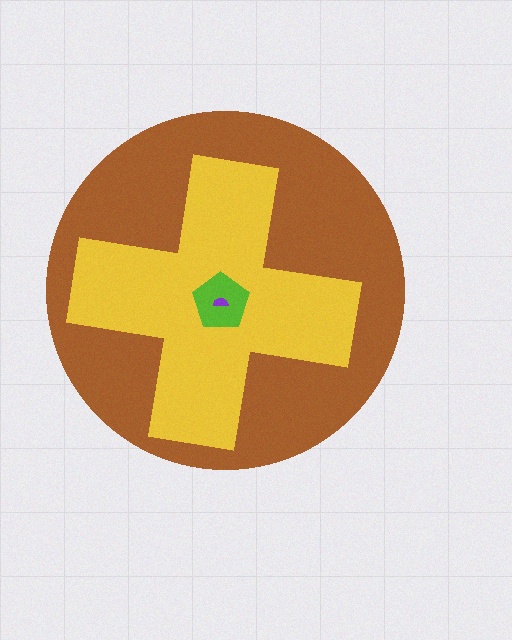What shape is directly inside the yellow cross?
The lime pentagon.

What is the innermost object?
The purple semicircle.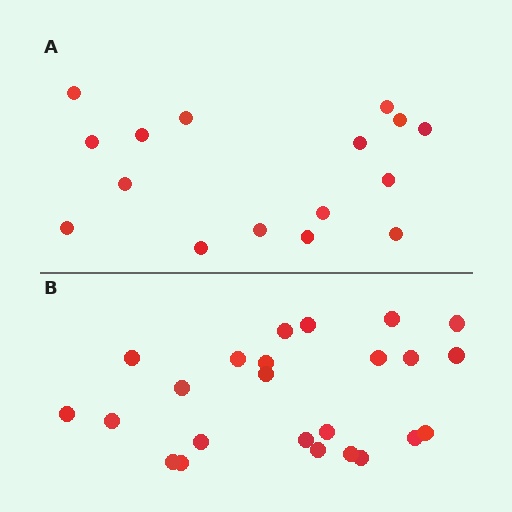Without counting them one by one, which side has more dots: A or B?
Region B (the bottom region) has more dots.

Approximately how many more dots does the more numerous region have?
Region B has roughly 8 or so more dots than region A.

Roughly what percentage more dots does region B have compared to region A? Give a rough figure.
About 50% more.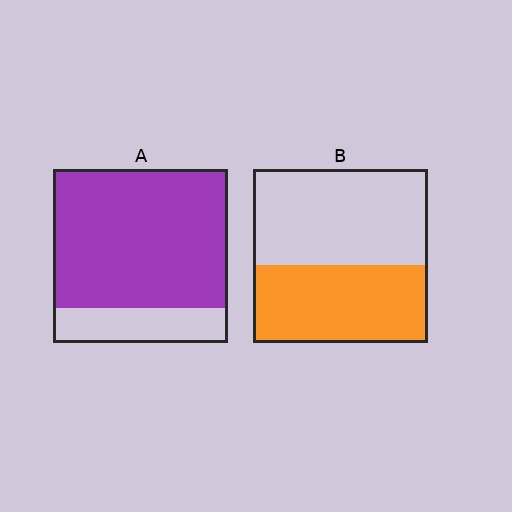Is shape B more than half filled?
No.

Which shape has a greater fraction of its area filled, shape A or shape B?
Shape A.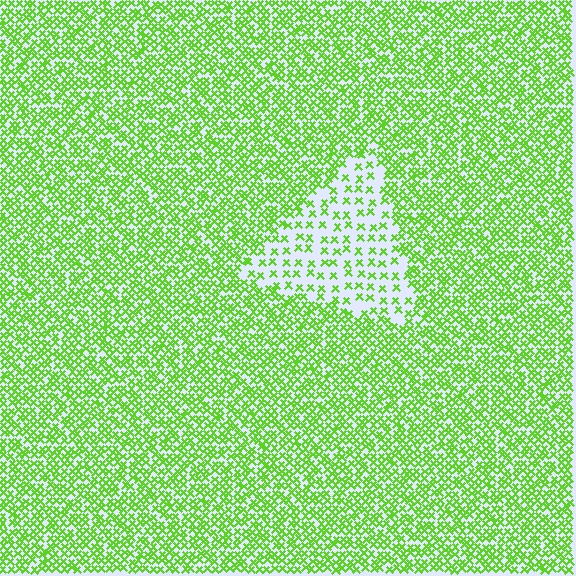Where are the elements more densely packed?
The elements are more densely packed outside the triangle boundary.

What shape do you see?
I see a triangle.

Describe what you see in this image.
The image contains small lime elements arranged at two different densities. A triangle-shaped region is visible where the elements are less densely packed than the surrounding area.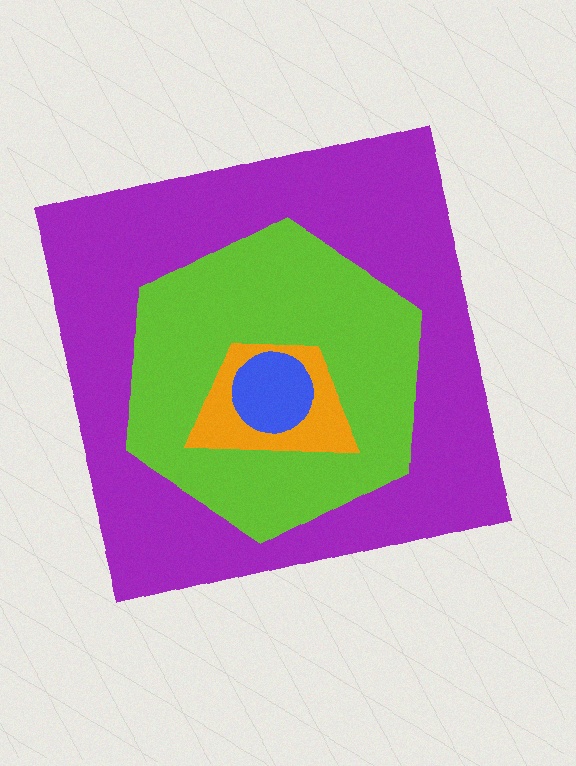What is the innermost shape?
The blue circle.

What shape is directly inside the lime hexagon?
The orange trapezoid.